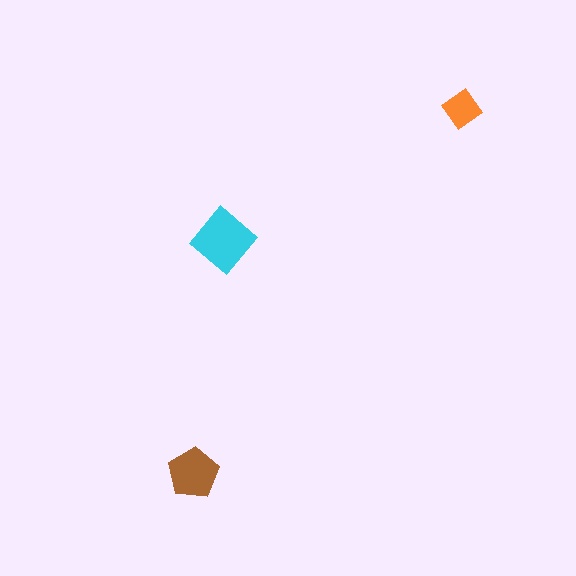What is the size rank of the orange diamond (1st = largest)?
3rd.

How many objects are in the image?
There are 3 objects in the image.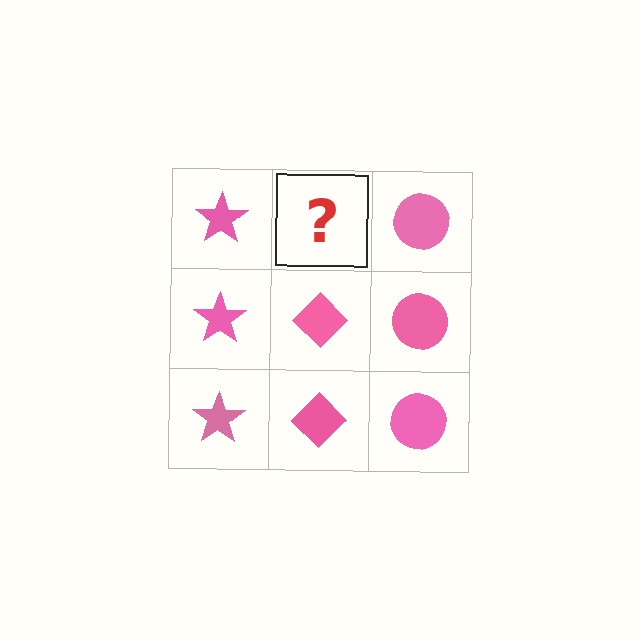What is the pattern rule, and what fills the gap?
The rule is that each column has a consistent shape. The gap should be filled with a pink diamond.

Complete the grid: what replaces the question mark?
The question mark should be replaced with a pink diamond.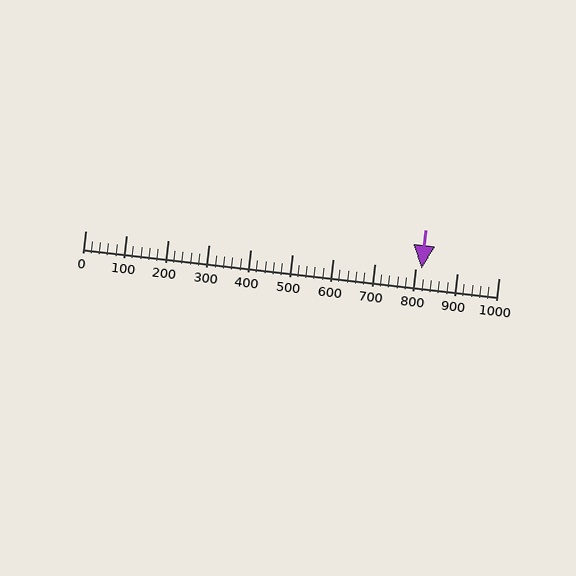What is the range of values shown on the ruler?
The ruler shows values from 0 to 1000.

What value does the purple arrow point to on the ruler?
The purple arrow points to approximately 815.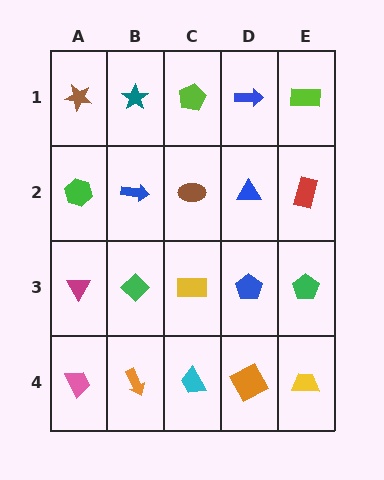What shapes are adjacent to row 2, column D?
A blue arrow (row 1, column D), a blue pentagon (row 3, column D), a brown ellipse (row 2, column C), a red rectangle (row 2, column E).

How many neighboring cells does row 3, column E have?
3.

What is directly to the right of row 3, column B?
A yellow rectangle.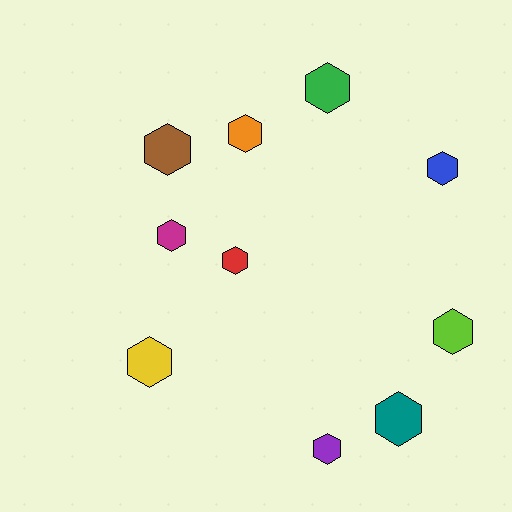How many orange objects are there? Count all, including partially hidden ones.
There is 1 orange object.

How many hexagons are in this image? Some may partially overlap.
There are 10 hexagons.